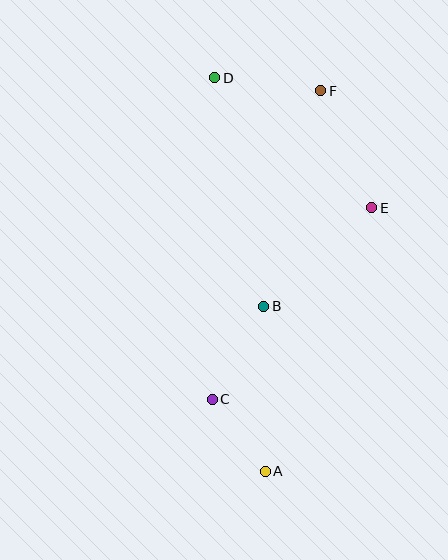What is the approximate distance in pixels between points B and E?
The distance between B and E is approximately 146 pixels.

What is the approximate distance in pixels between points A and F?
The distance between A and F is approximately 384 pixels.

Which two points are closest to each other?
Points A and C are closest to each other.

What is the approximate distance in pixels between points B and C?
The distance between B and C is approximately 107 pixels.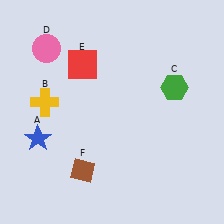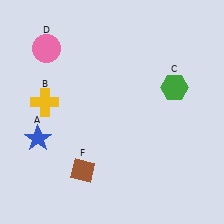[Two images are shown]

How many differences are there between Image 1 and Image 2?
There is 1 difference between the two images.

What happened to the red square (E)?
The red square (E) was removed in Image 2. It was in the top-left area of Image 1.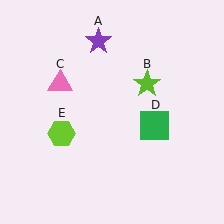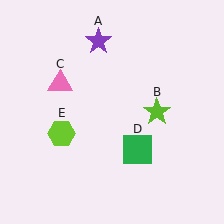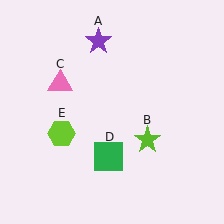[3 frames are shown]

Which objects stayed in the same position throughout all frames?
Purple star (object A) and pink triangle (object C) and lime hexagon (object E) remained stationary.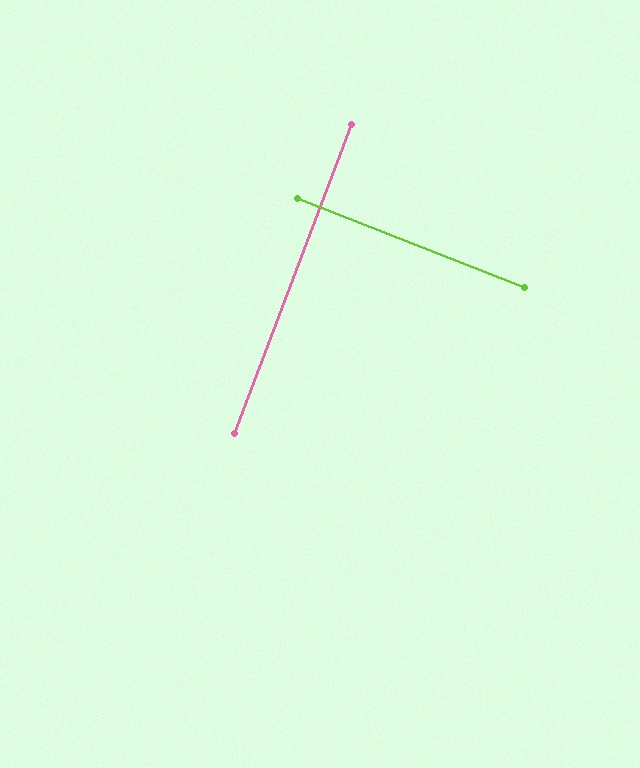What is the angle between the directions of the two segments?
Approximately 89 degrees.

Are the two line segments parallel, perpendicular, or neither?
Perpendicular — they meet at approximately 89°.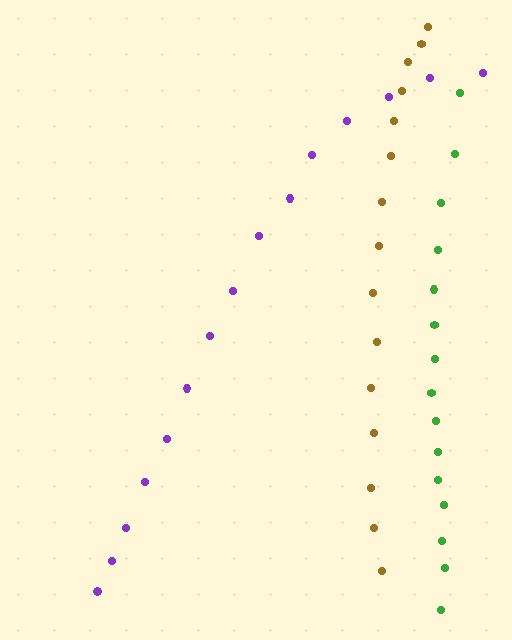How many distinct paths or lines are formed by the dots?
There are 3 distinct paths.